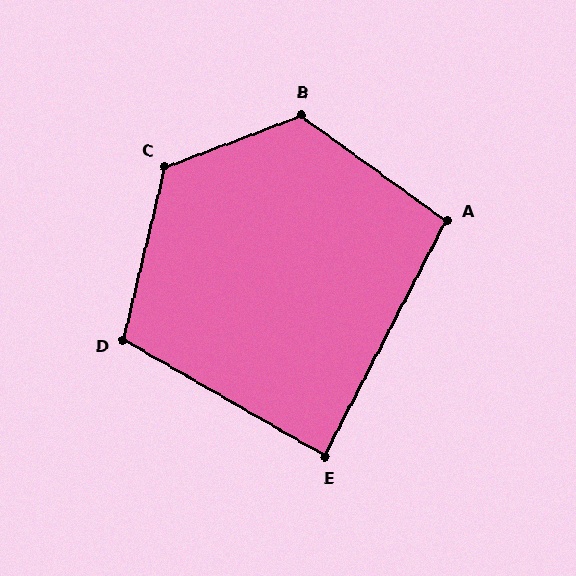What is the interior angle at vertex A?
Approximately 98 degrees (obtuse).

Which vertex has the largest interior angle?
C, at approximately 124 degrees.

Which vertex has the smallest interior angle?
E, at approximately 87 degrees.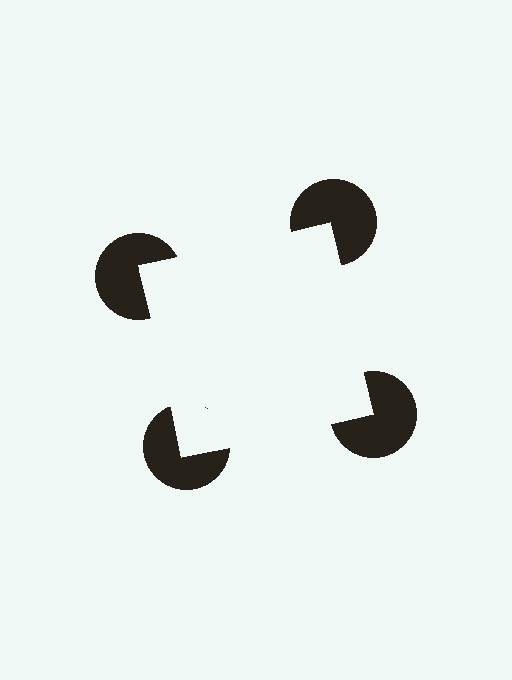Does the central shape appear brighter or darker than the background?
It typically appears slightly brighter than the background, even though no actual brightness change is drawn.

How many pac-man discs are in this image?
There are 4 — one at each vertex of the illusory square.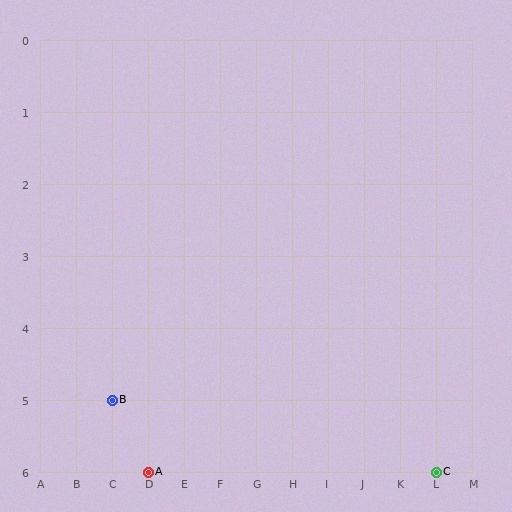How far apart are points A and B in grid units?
Points A and B are 1 column and 1 row apart (about 1.4 grid units diagonally).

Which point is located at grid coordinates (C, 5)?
Point B is at (C, 5).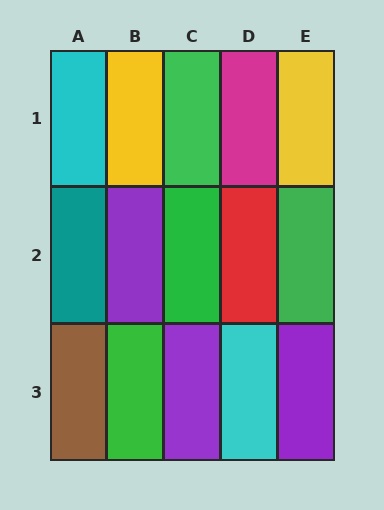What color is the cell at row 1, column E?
Yellow.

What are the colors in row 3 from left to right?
Brown, green, purple, cyan, purple.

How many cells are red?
1 cell is red.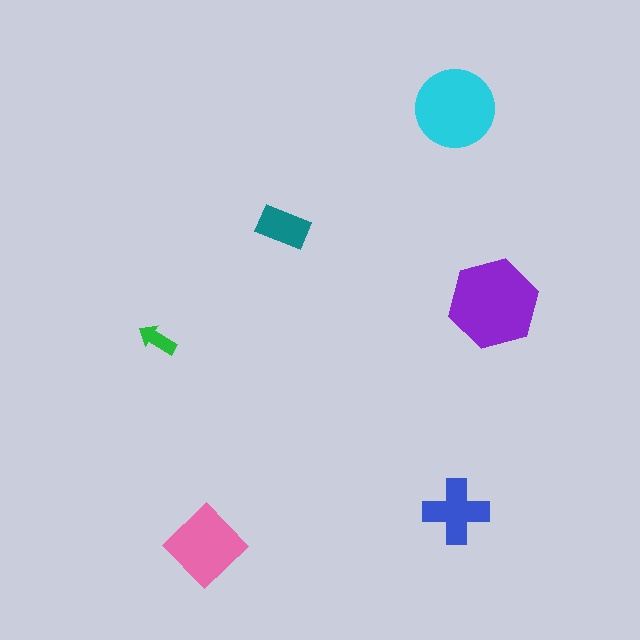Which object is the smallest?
The green arrow.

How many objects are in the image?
There are 6 objects in the image.